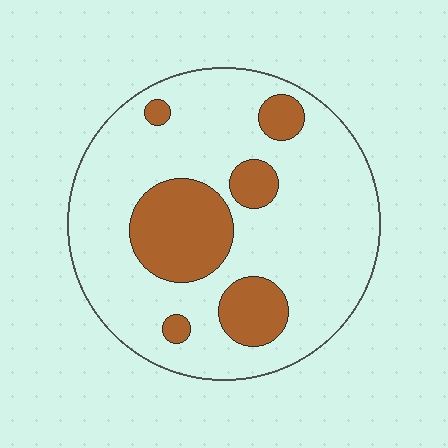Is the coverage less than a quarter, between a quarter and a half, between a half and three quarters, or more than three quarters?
Less than a quarter.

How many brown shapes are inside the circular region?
6.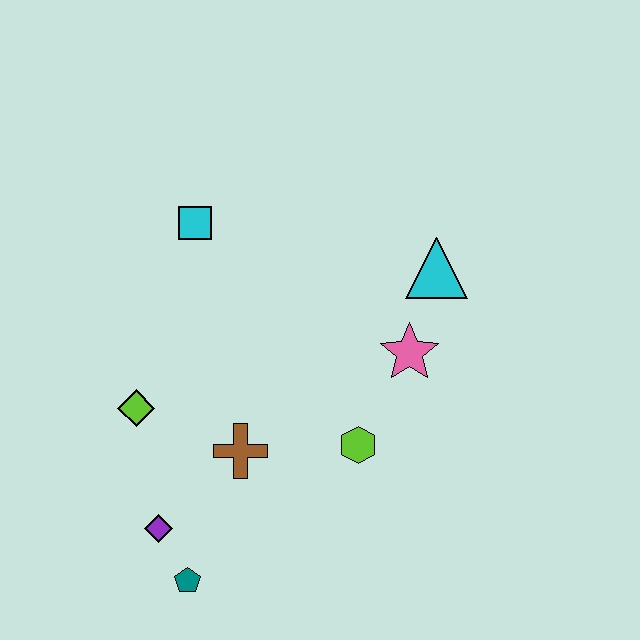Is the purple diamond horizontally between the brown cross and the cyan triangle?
No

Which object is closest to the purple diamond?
The teal pentagon is closest to the purple diamond.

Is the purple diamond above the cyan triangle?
No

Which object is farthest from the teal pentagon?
The cyan triangle is farthest from the teal pentagon.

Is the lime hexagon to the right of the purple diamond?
Yes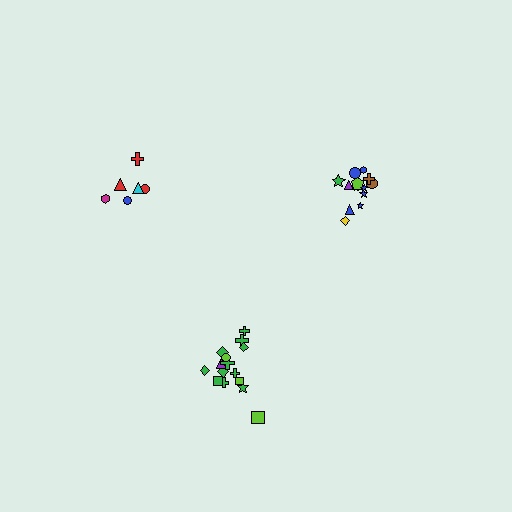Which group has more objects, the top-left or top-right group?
The top-right group.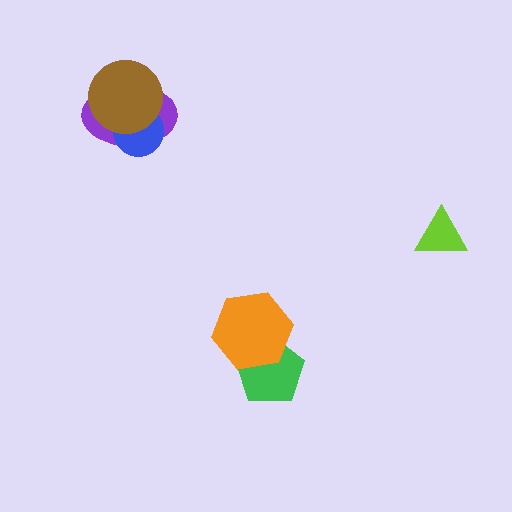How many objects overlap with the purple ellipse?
2 objects overlap with the purple ellipse.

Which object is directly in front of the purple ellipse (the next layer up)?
The blue circle is directly in front of the purple ellipse.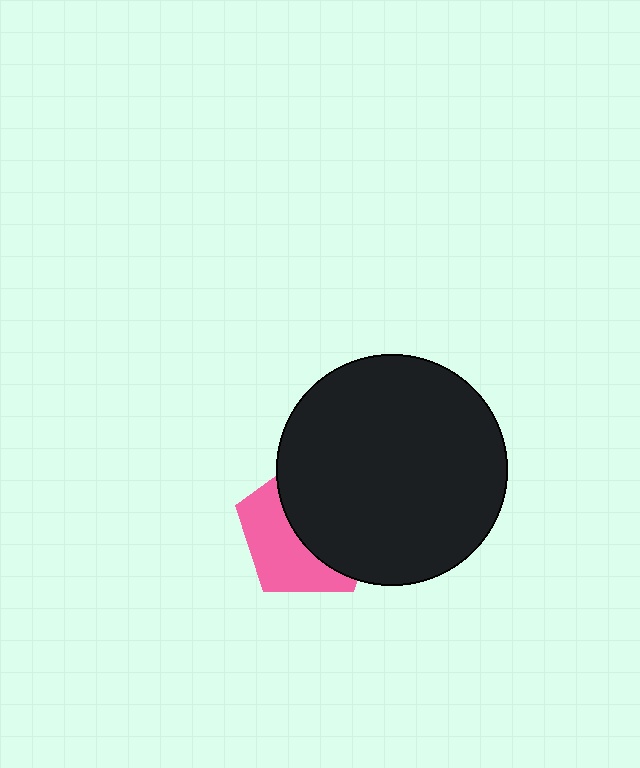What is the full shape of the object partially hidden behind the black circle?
The partially hidden object is a pink pentagon.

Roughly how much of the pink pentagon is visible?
A small part of it is visible (roughly 44%).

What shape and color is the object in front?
The object in front is a black circle.